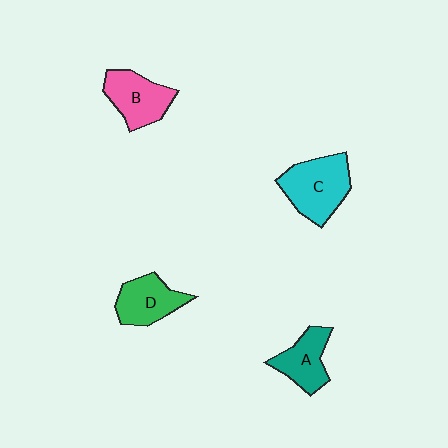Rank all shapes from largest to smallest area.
From largest to smallest: C (cyan), B (pink), D (green), A (teal).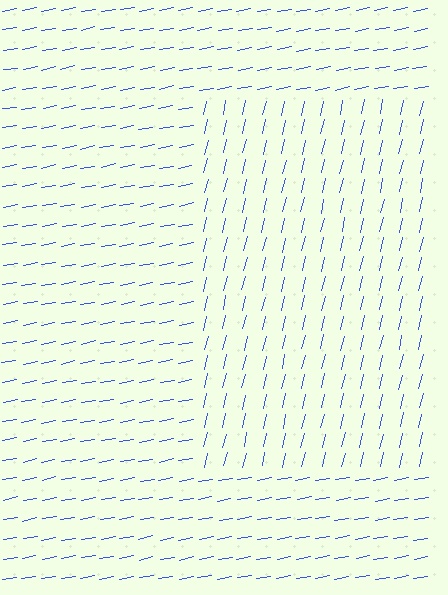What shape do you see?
I see a rectangle.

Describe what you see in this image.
The image is filled with small blue line segments. A rectangle region in the image has lines oriented differently from the surrounding lines, creating a visible texture boundary.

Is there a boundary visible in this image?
Yes, there is a texture boundary formed by a change in line orientation.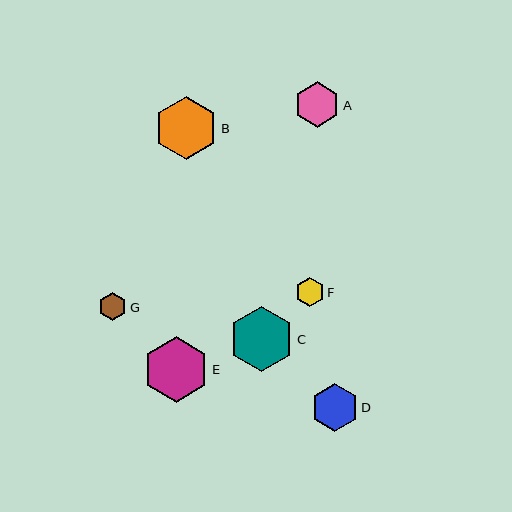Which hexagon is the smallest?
Hexagon G is the smallest with a size of approximately 28 pixels.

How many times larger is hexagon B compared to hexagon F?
Hexagon B is approximately 2.2 times the size of hexagon F.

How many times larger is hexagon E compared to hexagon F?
Hexagon E is approximately 2.2 times the size of hexagon F.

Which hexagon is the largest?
Hexagon E is the largest with a size of approximately 65 pixels.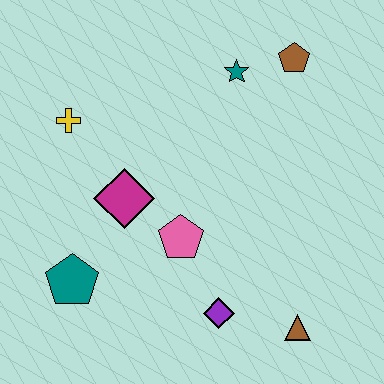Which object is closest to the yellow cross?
The magenta diamond is closest to the yellow cross.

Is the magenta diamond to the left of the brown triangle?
Yes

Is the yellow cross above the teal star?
No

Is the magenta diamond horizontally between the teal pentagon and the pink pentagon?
Yes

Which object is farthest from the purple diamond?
The brown pentagon is farthest from the purple diamond.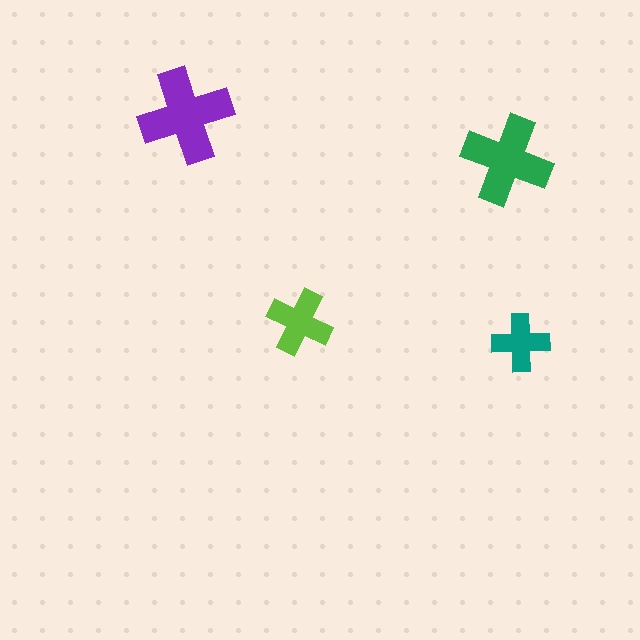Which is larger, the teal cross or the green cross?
The green one.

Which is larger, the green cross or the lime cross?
The green one.